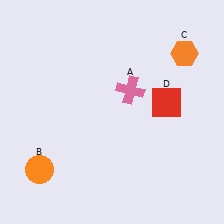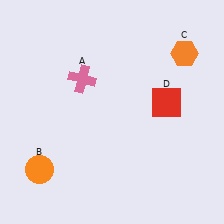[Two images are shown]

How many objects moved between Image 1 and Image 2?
1 object moved between the two images.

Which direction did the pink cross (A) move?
The pink cross (A) moved left.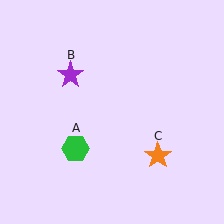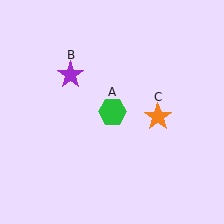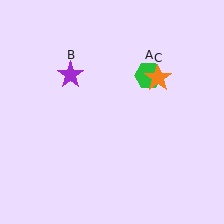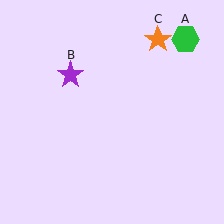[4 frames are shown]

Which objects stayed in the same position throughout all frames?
Purple star (object B) remained stationary.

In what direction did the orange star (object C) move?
The orange star (object C) moved up.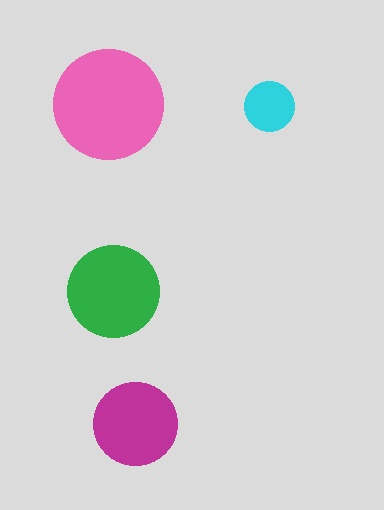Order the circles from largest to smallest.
the pink one, the green one, the magenta one, the cyan one.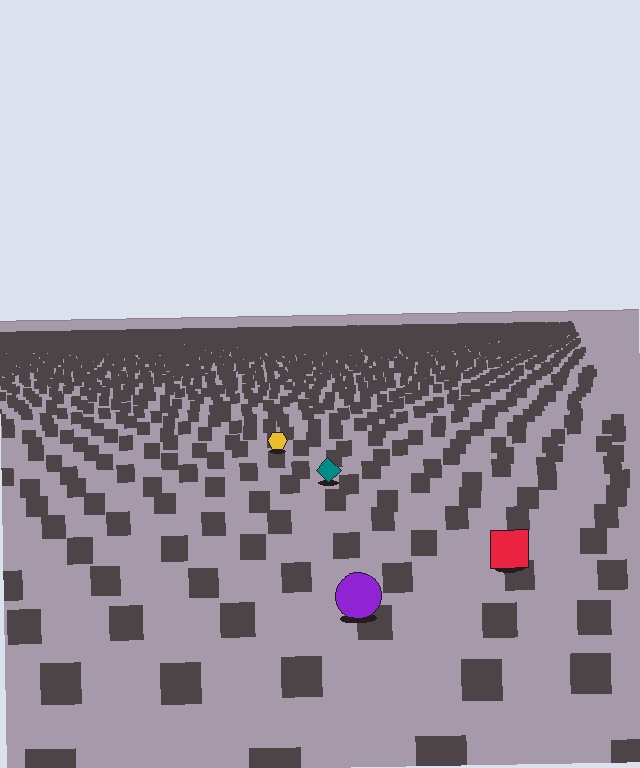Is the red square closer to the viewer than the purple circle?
No. The purple circle is closer — you can tell from the texture gradient: the ground texture is coarser near it.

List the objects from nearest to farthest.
From nearest to farthest: the purple circle, the red square, the teal diamond, the yellow hexagon.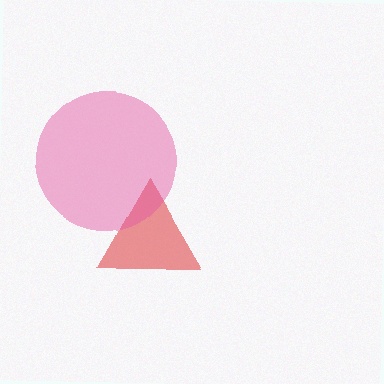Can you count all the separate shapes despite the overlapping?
Yes, there are 2 separate shapes.